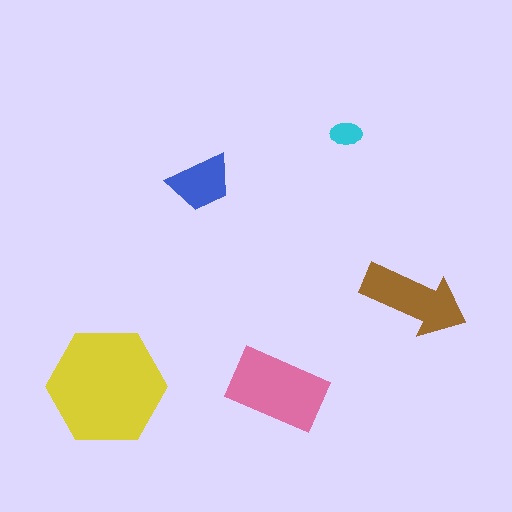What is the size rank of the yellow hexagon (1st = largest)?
1st.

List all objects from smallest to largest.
The cyan ellipse, the blue trapezoid, the brown arrow, the pink rectangle, the yellow hexagon.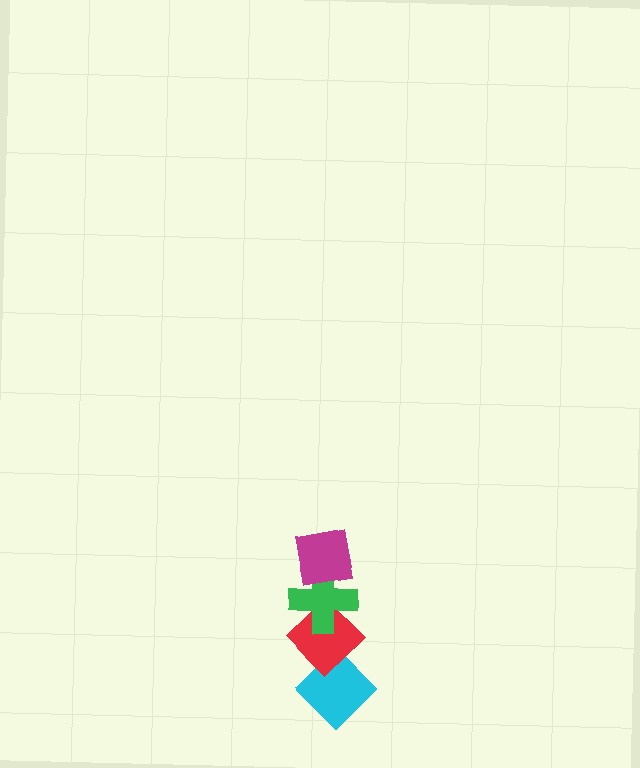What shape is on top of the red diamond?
The green cross is on top of the red diamond.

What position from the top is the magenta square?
The magenta square is 1st from the top.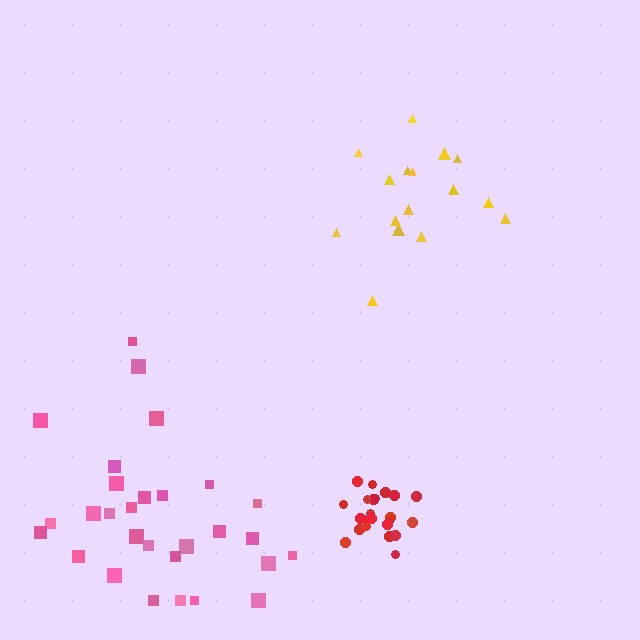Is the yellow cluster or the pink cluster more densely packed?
Pink.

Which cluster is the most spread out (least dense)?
Yellow.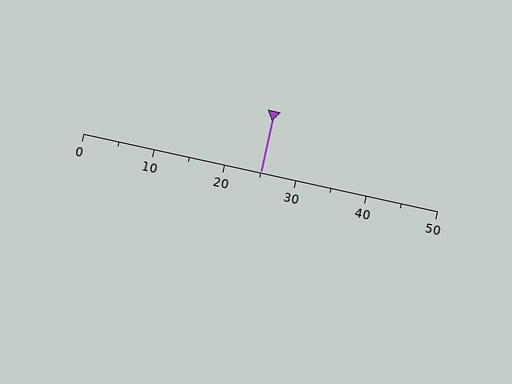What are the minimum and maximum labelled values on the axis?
The axis runs from 0 to 50.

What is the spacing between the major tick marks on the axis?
The major ticks are spaced 10 apart.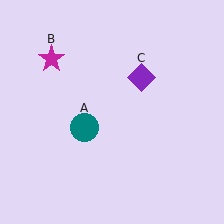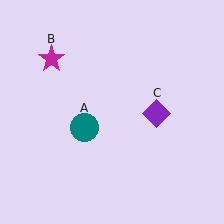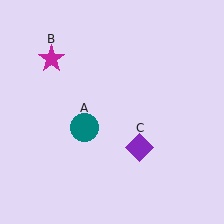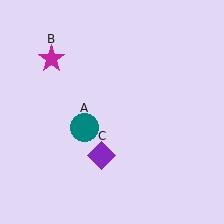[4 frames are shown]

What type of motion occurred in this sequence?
The purple diamond (object C) rotated clockwise around the center of the scene.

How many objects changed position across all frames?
1 object changed position: purple diamond (object C).